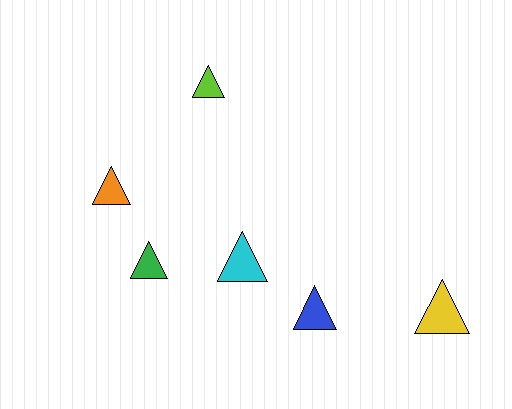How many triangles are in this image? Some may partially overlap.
There are 6 triangles.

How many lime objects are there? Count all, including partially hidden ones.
There is 1 lime object.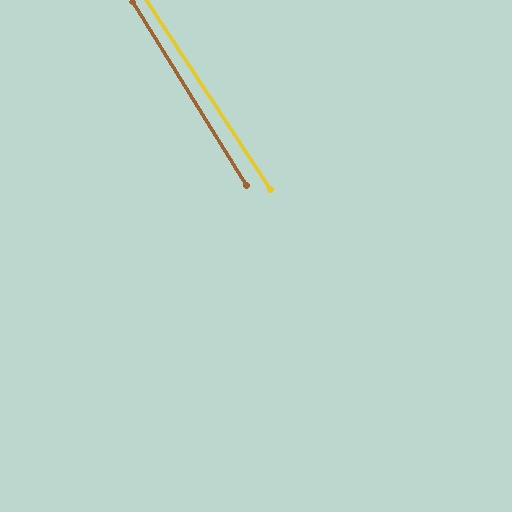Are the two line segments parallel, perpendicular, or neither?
Parallel — their directions differ by only 1.4°.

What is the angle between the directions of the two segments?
Approximately 1 degree.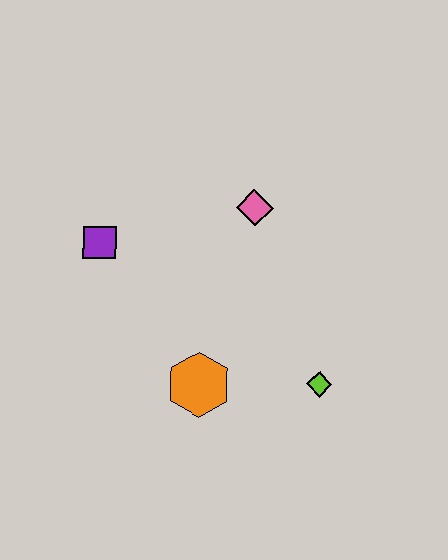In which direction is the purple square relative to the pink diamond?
The purple square is to the left of the pink diamond.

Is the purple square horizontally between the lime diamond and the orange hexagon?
No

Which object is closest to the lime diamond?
The orange hexagon is closest to the lime diamond.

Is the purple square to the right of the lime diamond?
No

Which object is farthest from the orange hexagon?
The pink diamond is farthest from the orange hexagon.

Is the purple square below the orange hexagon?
No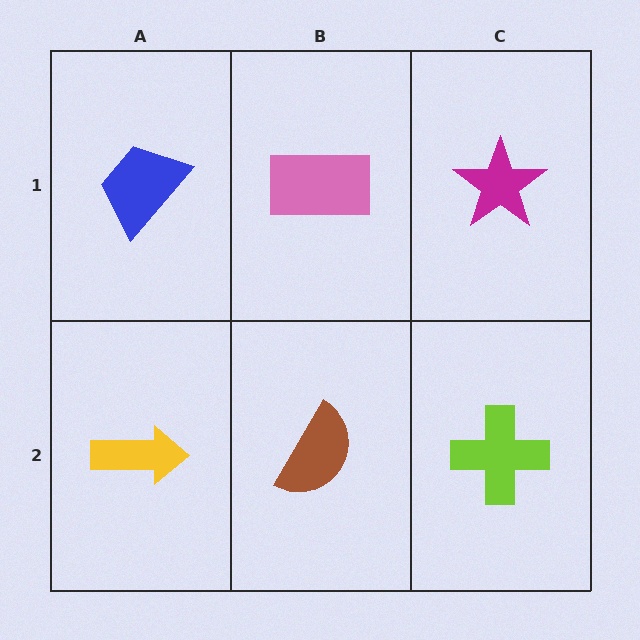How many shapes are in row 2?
3 shapes.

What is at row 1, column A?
A blue trapezoid.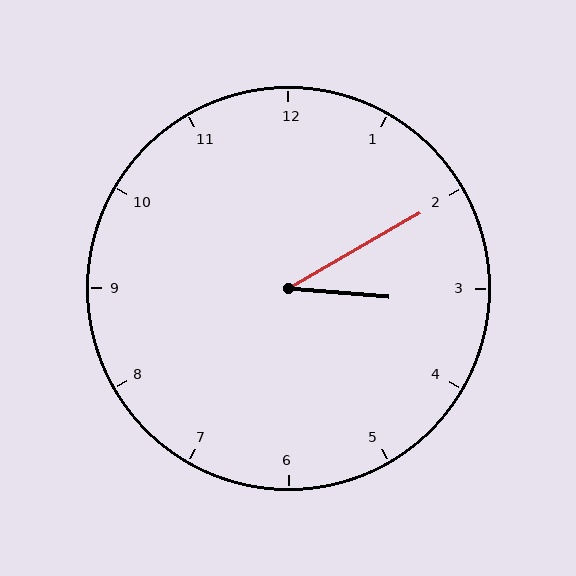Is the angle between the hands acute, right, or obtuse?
It is acute.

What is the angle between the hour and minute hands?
Approximately 35 degrees.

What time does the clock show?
3:10.